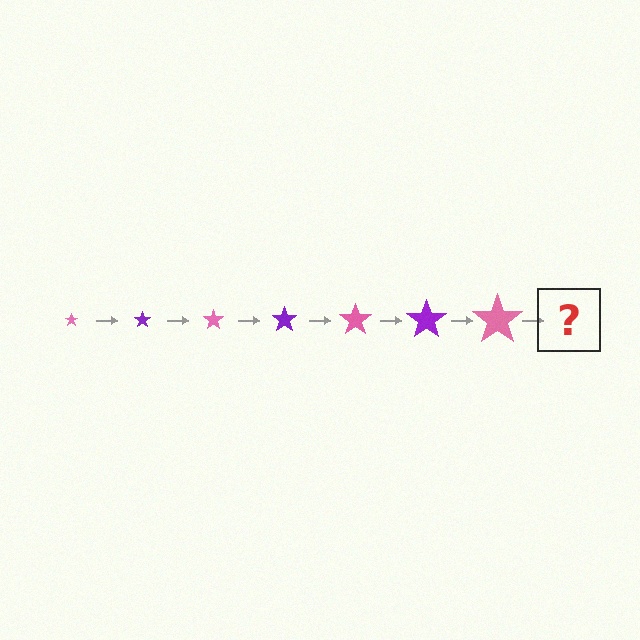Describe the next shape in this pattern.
It should be a purple star, larger than the previous one.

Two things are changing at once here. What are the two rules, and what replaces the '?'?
The two rules are that the star grows larger each step and the color cycles through pink and purple. The '?' should be a purple star, larger than the previous one.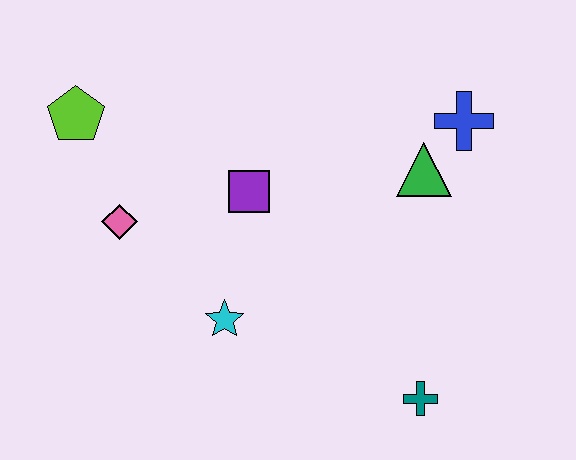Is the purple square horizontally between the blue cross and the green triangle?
No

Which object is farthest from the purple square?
The teal cross is farthest from the purple square.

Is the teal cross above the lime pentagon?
No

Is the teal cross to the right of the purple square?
Yes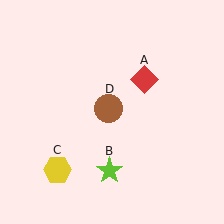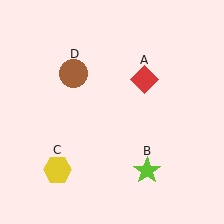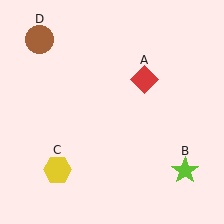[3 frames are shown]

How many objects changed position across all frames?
2 objects changed position: lime star (object B), brown circle (object D).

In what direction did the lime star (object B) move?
The lime star (object B) moved right.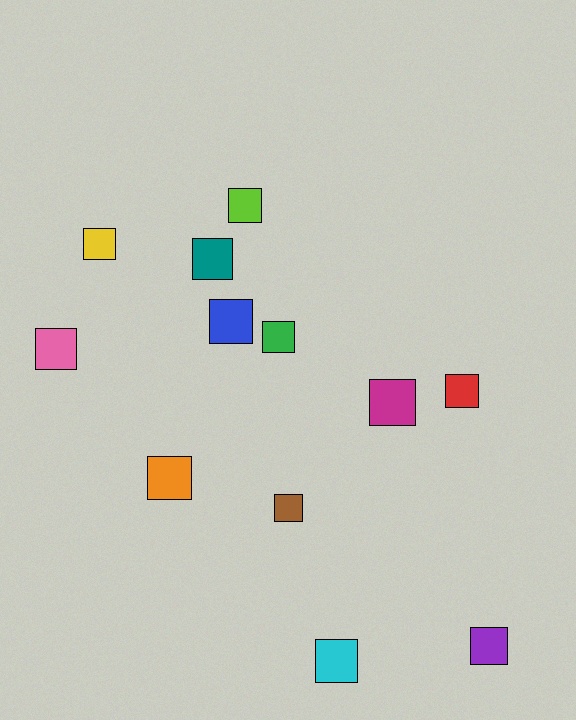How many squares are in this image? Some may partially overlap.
There are 12 squares.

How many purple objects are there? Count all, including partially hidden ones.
There is 1 purple object.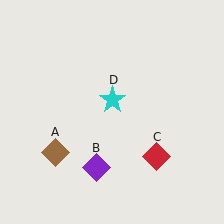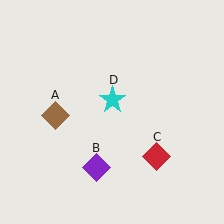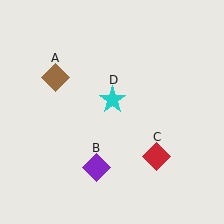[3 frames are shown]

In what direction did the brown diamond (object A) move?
The brown diamond (object A) moved up.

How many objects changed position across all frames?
1 object changed position: brown diamond (object A).